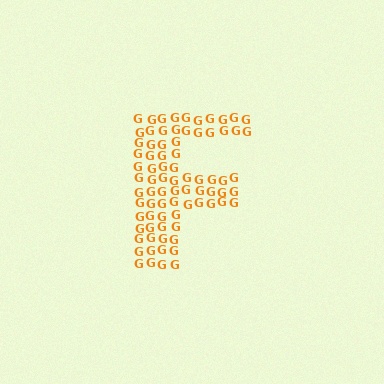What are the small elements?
The small elements are letter G's.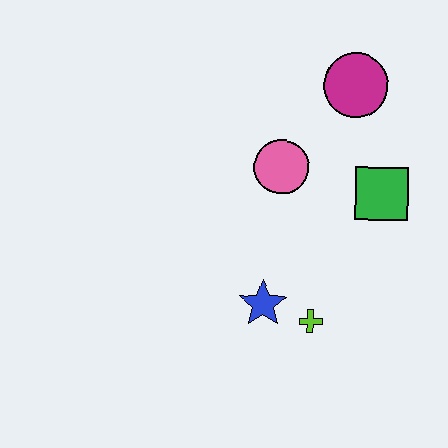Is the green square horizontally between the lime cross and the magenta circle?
No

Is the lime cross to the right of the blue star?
Yes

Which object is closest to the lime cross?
The blue star is closest to the lime cross.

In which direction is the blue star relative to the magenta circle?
The blue star is below the magenta circle.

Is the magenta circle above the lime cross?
Yes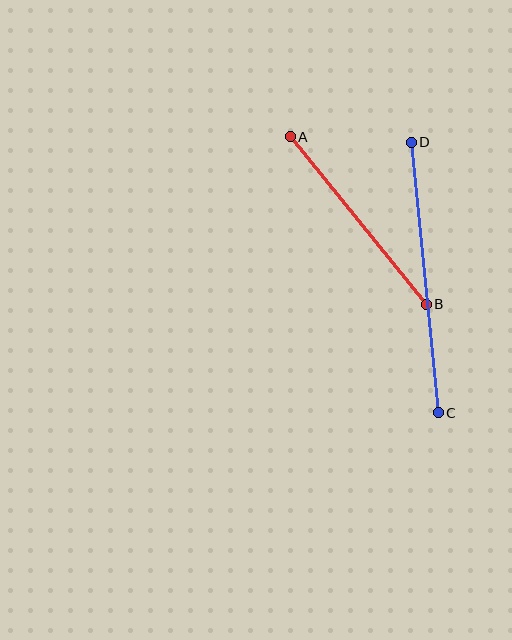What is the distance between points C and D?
The distance is approximately 272 pixels.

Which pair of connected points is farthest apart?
Points C and D are farthest apart.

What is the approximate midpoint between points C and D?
The midpoint is at approximately (425, 277) pixels.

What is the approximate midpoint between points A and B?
The midpoint is at approximately (358, 221) pixels.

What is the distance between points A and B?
The distance is approximately 216 pixels.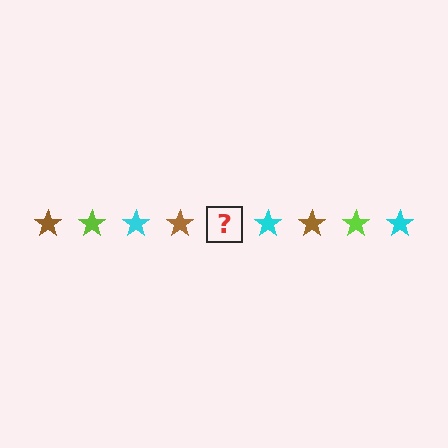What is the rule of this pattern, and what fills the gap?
The rule is that the pattern cycles through brown, lime, cyan stars. The gap should be filled with a lime star.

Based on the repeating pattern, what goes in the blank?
The blank should be a lime star.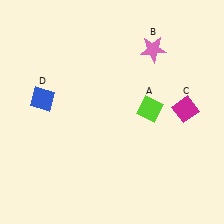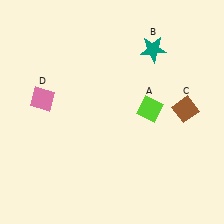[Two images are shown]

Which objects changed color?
B changed from pink to teal. C changed from magenta to brown. D changed from blue to pink.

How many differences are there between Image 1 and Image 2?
There are 3 differences between the two images.